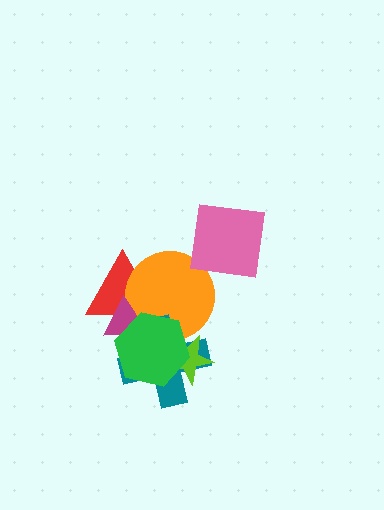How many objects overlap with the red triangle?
3 objects overlap with the red triangle.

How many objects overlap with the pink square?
1 object overlaps with the pink square.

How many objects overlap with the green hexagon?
5 objects overlap with the green hexagon.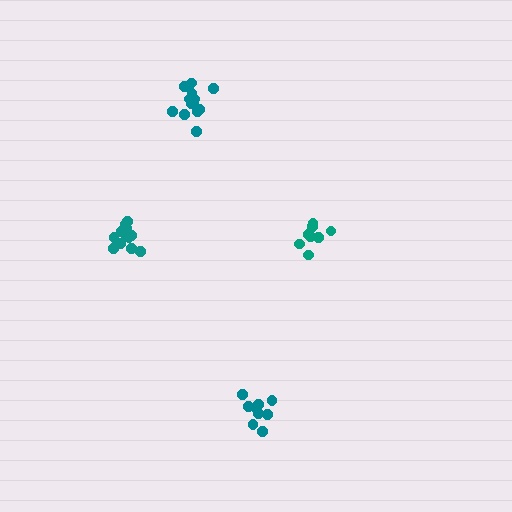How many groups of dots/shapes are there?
There are 4 groups.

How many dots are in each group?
Group 1: 13 dots, Group 2: 8 dots, Group 3: 14 dots, Group 4: 9 dots (44 total).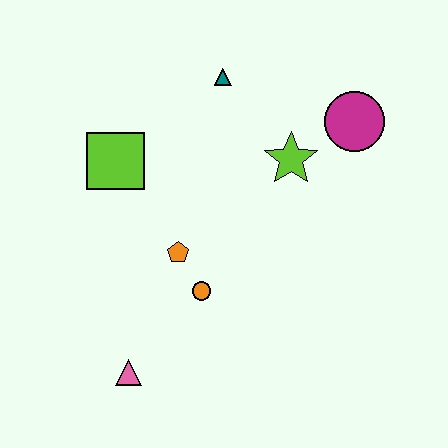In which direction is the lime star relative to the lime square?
The lime star is to the right of the lime square.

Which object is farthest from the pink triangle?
The magenta circle is farthest from the pink triangle.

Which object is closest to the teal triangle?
The lime star is closest to the teal triangle.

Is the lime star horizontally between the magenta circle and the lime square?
Yes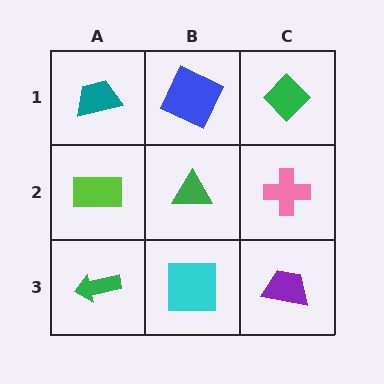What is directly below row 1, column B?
A green triangle.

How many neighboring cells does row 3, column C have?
2.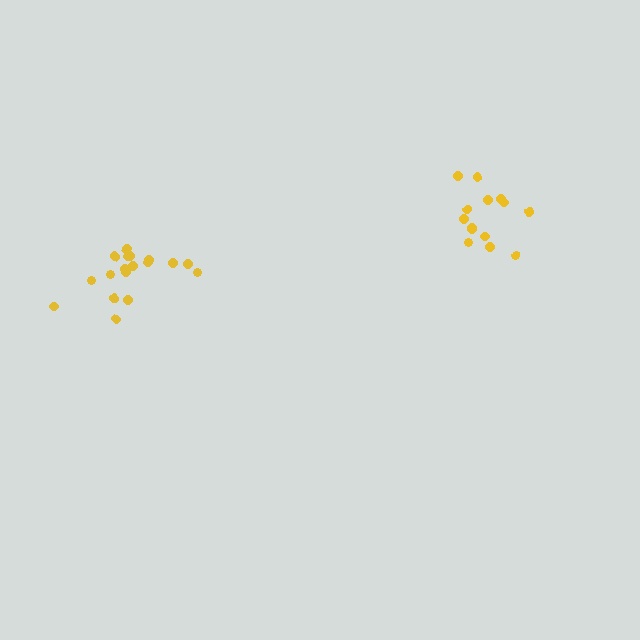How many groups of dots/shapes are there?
There are 2 groups.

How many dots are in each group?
Group 1: 18 dots, Group 2: 14 dots (32 total).